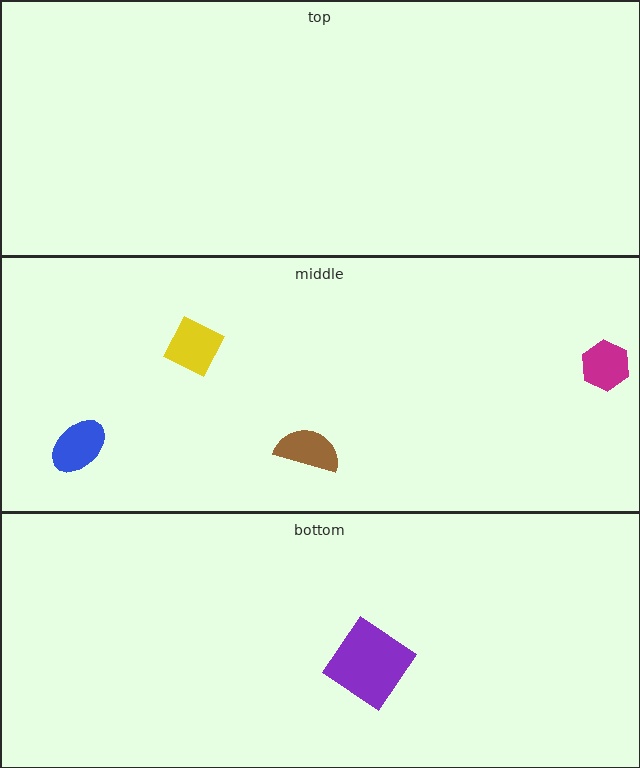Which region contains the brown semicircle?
The middle region.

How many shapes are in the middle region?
4.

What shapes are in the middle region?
The blue ellipse, the brown semicircle, the yellow diamond, the magenta hexagon.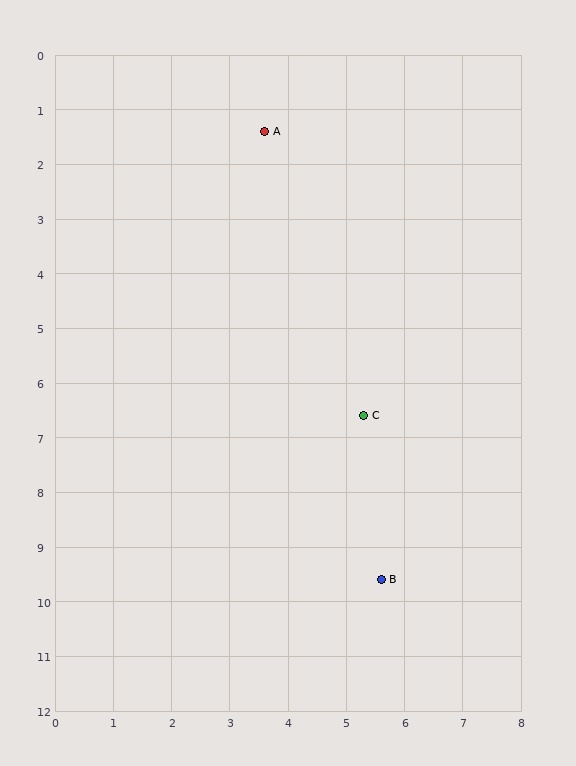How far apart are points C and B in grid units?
Points C and B are about 3.0 grid units apart.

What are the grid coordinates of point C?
Point C is at approximately (5.3, 6.6).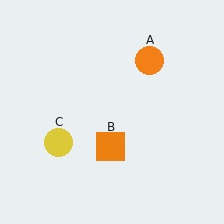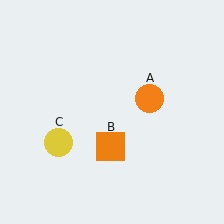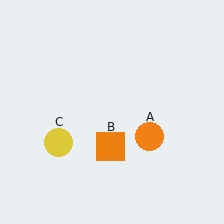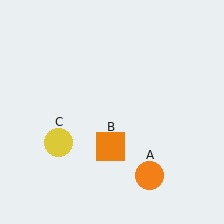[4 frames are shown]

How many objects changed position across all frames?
1 object changed position: orange circle (object A).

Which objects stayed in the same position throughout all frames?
Orange square (object B) and yellow circle (object C) remained stationary.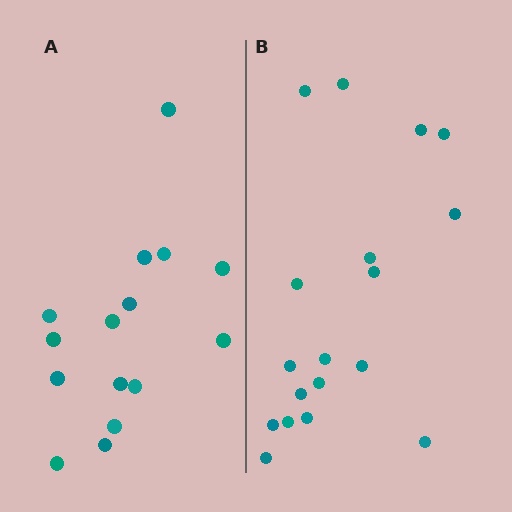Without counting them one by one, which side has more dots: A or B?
Region B (the right region) has more dots.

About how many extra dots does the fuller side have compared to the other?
Region B has just a few more — roughly 2 or 3 more dots than region A.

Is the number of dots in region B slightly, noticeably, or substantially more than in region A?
Region B has only slightly more — the two regions are fairly close. The ratio is roughly 1.2 to 1.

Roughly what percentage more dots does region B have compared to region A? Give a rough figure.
About 20% more.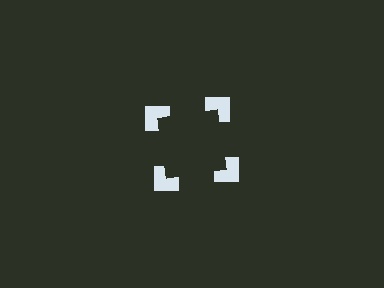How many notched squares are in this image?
There are 4 — one at each vertex of the illusory square.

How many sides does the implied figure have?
4 sides.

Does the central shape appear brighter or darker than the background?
It typically appears slightly darker than the background, even though no actual brightness change is drawn.